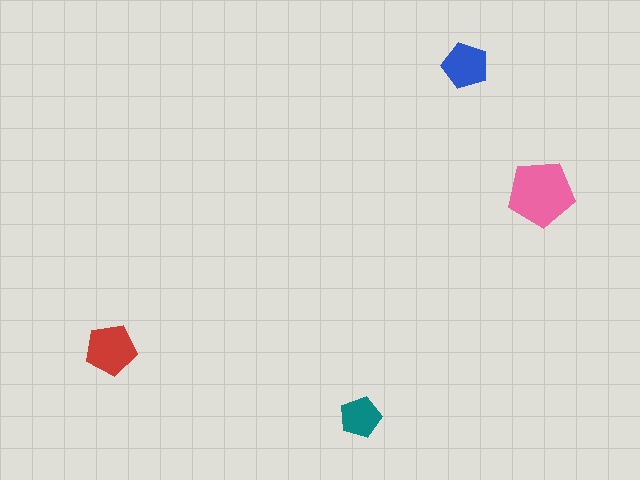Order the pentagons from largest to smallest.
the pink one, the red one, the blue one, the teal one.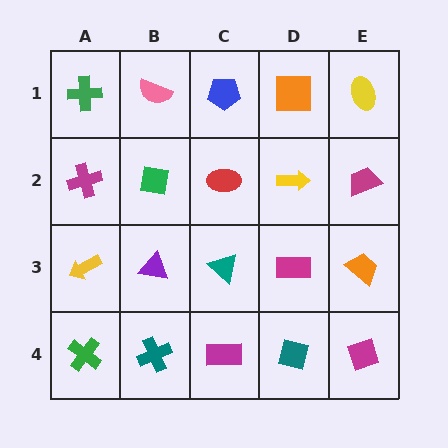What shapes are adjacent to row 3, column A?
A magenta cross (row 2, column A), a green cross (row 4, column A), a purple triangle (row 3, column B).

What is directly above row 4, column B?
A purple triangle.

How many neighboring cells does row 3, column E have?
3.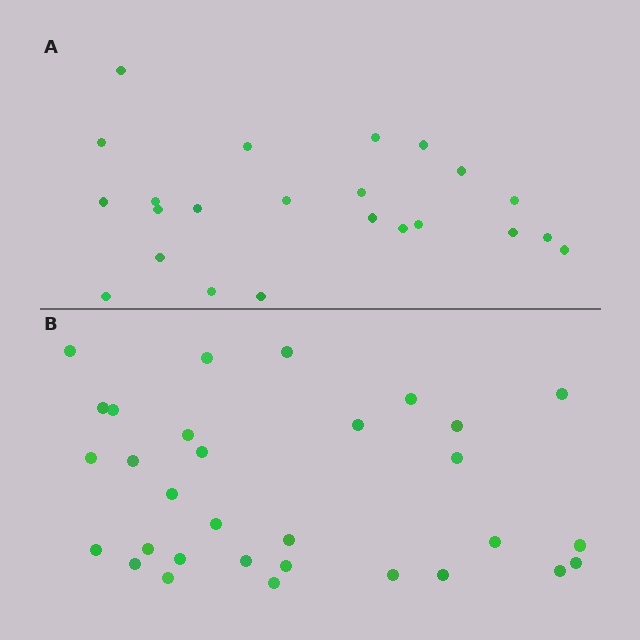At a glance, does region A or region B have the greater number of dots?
Region B (the bottom region) has more dots.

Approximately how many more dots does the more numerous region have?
Region B has roughly 8 or so more dots than region A.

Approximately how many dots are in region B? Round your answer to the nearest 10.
About 30 dots. (The exact count is 31, which rounds to 30.)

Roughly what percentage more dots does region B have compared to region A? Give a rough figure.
About 35% more.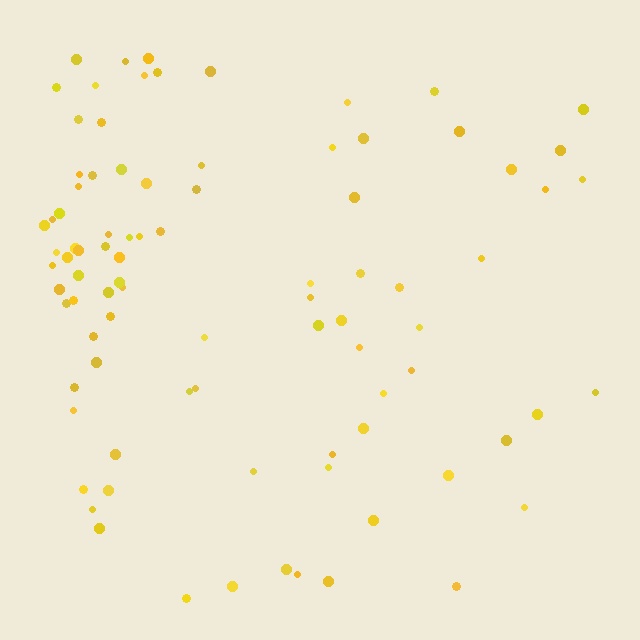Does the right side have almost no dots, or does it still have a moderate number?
Still a moderate number, just noticeably fewer than the left.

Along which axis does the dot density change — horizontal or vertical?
Horizontal.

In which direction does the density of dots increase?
From right to left, with the left side densest.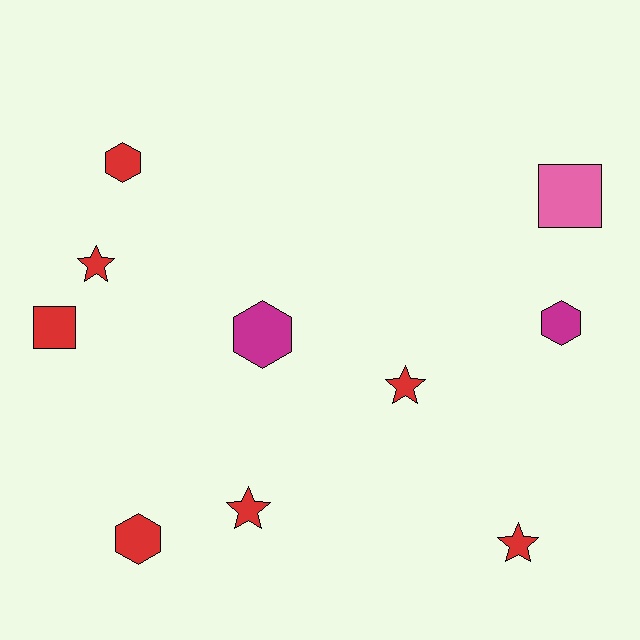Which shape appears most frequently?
Hexagon, with 4 objects.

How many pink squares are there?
There is 1 pink square.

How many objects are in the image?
There are 10 objects.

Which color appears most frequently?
Red, with 7 objects.